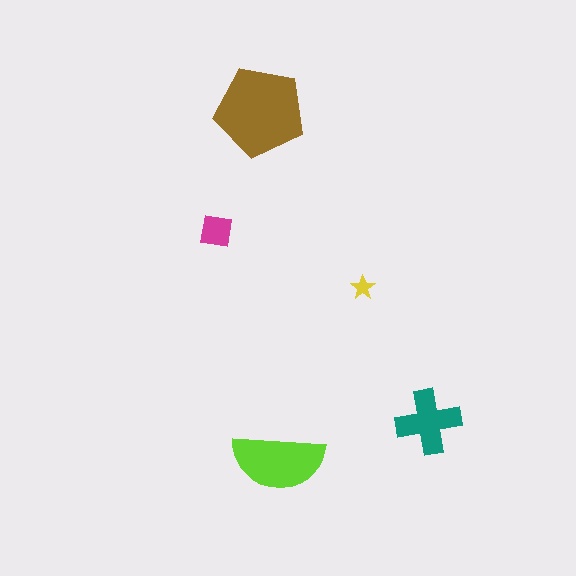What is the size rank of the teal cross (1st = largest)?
3rd.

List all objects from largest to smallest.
The brown pentagon, the lime semicircle, the teal cross, the magenta square, the yellow star.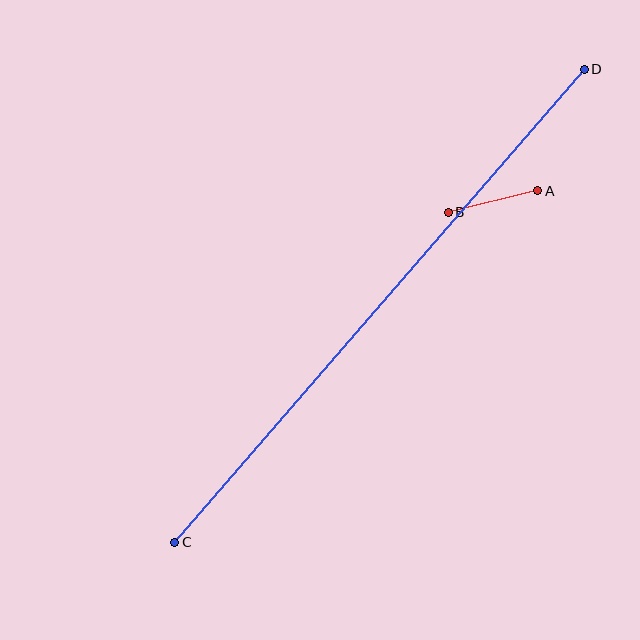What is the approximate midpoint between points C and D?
The midpoint is at approximately (379, 306) pixels.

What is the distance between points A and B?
The distance is approximately 92 pixels.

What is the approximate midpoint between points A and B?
The midpoint is at approximately (493, 201) pixels.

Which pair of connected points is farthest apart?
Points C and D are farthest apart.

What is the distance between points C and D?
The distance is approximately 625 pixels.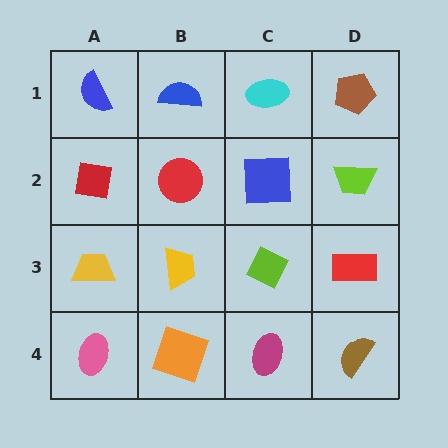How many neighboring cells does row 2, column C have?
4.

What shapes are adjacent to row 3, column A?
A red square (row 2, column A), a pink ellipse (row 4, column A), a yellow trapezoid (row 3, column B).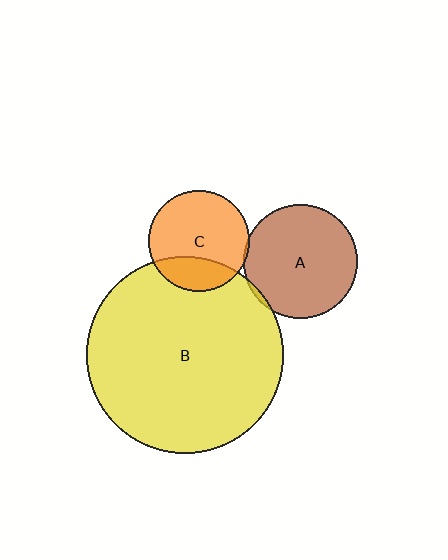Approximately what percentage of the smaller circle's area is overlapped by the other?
Approximately 5%.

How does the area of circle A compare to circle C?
Approximately 1.3 times.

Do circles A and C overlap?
Yes.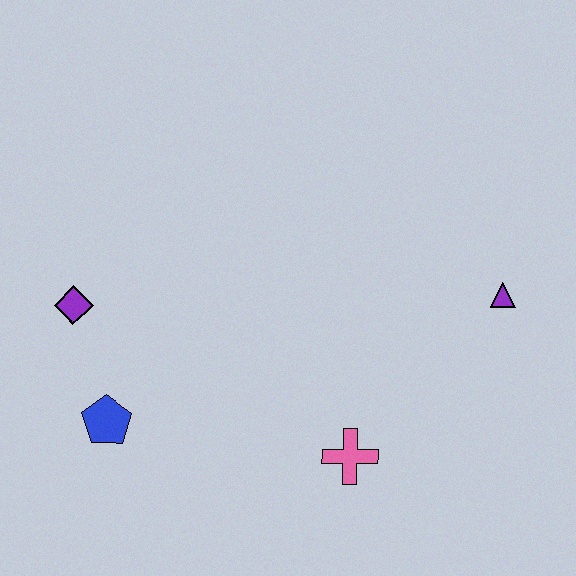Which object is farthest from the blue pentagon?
The purple triangle is farthest from the blue pentagon.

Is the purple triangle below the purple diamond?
No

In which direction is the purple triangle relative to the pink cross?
The purple triangle is above the pink cross.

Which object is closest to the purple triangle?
The pink cross is closest to the purple triangle.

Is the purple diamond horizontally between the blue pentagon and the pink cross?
No